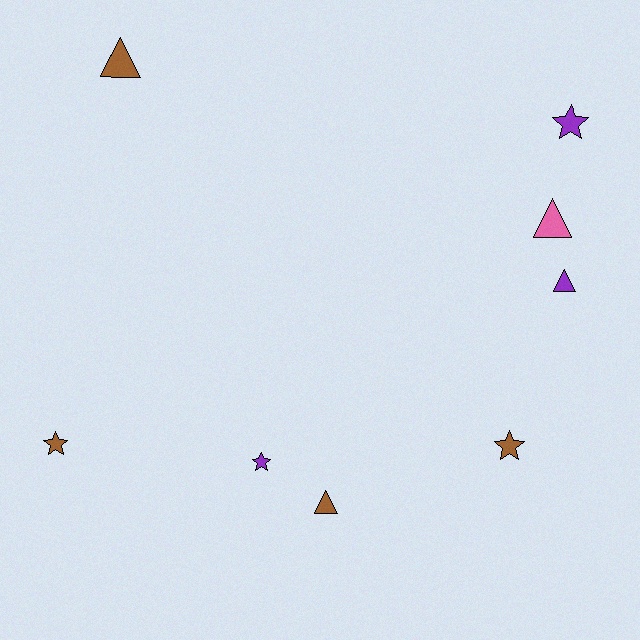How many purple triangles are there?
There is 1 purple triangle.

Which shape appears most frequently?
Triangle, with 4 objects.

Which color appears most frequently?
Brown, with 4 objects.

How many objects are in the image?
There are 8 objects.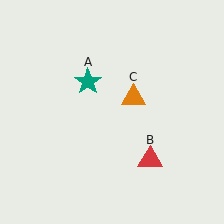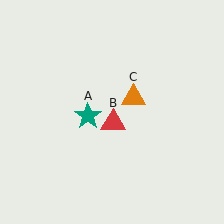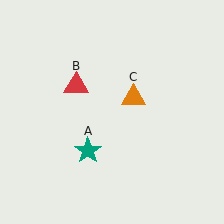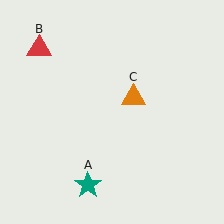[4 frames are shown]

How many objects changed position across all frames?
2 objects changed position: teal star (object A), red triangle (object B).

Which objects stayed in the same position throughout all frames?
Orange triangle (object C) remained stationary.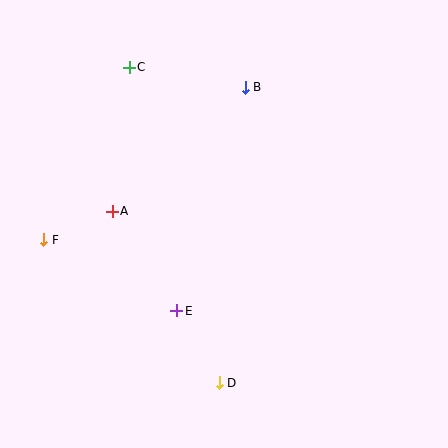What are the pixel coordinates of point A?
Point A is at (112, 211).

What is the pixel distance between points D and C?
The distance between D and C is 328 pixels.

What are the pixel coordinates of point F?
Point F is at (44, 240).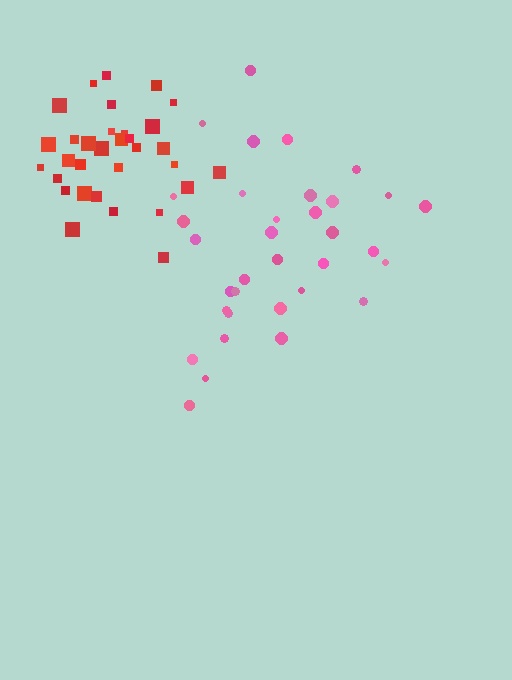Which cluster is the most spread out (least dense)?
Pink.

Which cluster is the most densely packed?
Red.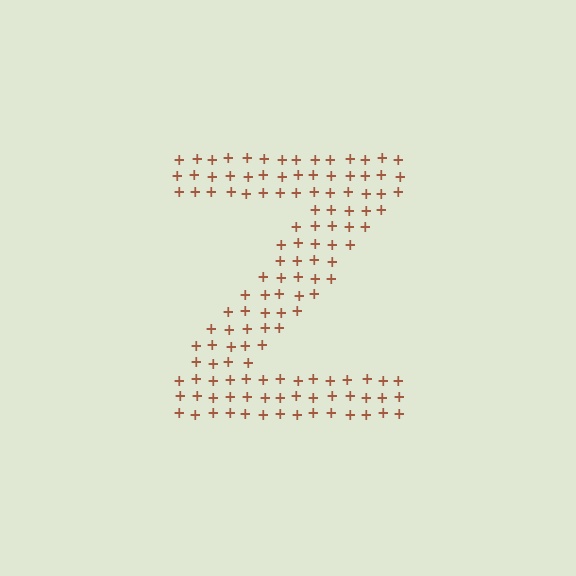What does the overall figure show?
The overall figure shows the letter Z.